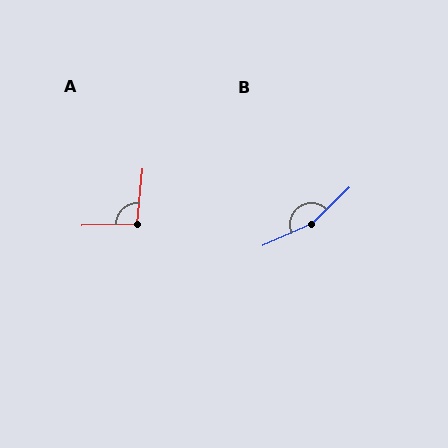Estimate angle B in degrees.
Approximately 160 degrees.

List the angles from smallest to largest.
A (98°), B (160°).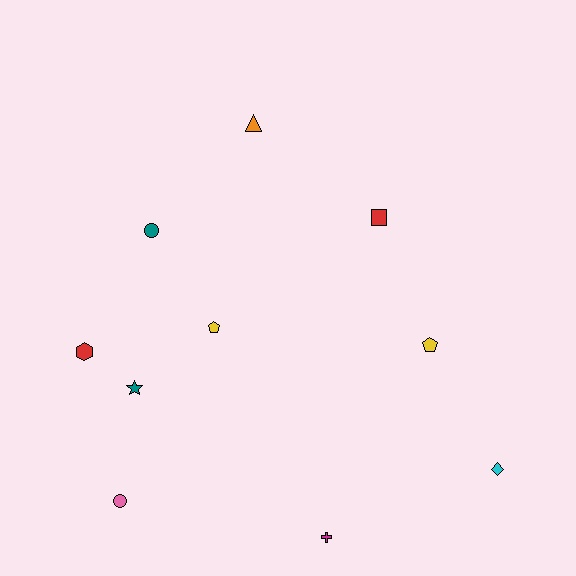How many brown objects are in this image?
There are no brown objects.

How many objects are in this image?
There are 10 objects.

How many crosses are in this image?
There is 1 cross.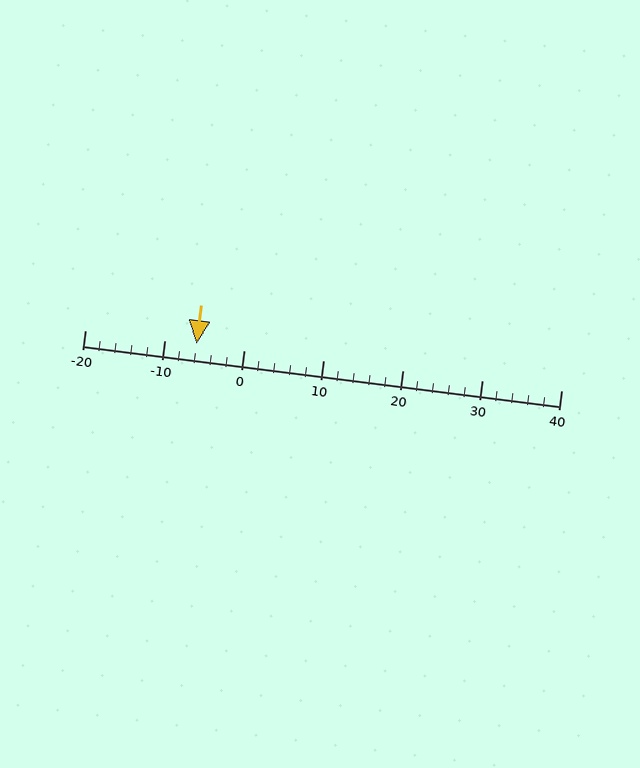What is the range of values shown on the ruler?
The ruler shows values from -20 to 40.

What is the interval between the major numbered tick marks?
The major tick marks are spaced 10 units apart.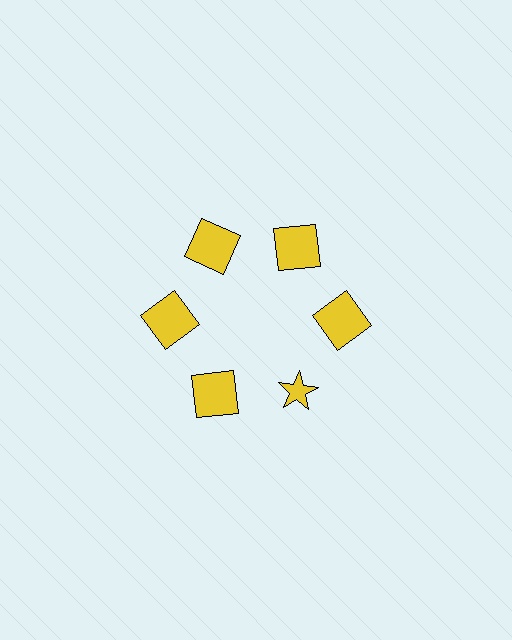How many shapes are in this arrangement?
There are 6 shapes arranged in a ring pattern.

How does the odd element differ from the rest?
It has a different shape: star instead of square.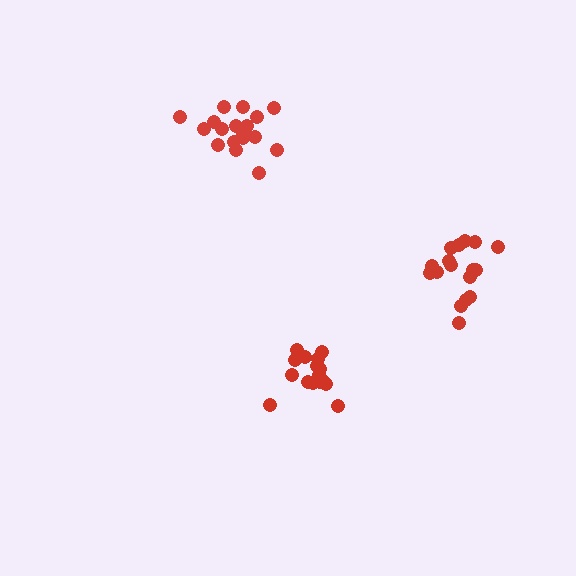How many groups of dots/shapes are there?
There are 3 groups.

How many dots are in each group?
Group 1: 16 dots, Group 2: 19 dots, Group 3: 17 dots (52 total).